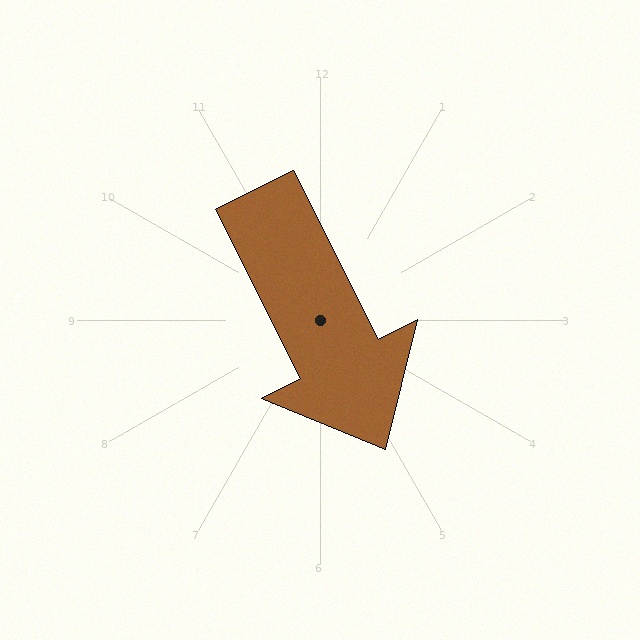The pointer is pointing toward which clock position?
Roughly 5 o'clock.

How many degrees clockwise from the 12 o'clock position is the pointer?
Approximately 153 degrees.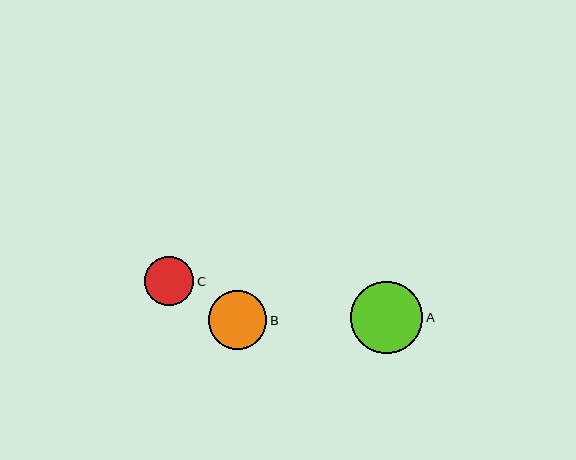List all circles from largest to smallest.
From largest to smallest: A, B, C.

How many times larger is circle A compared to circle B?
Circle A is approximately 1.2 times the size of circle B.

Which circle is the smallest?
Circle C is the smallest with a size of approximately 49 pixels.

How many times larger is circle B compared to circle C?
Circle B is approximately 1.2 times the size of circle C.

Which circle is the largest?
Circle A is the largest with a size of approximately 72 pixels.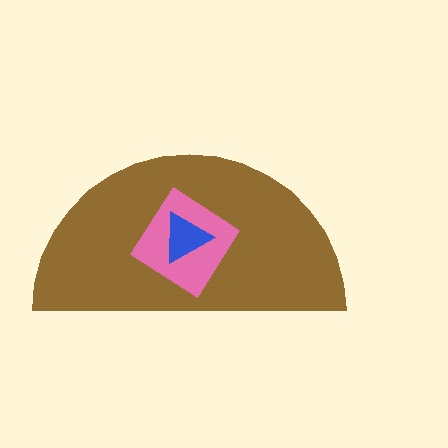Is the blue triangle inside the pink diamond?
Yes.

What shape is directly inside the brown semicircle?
The pink diamond.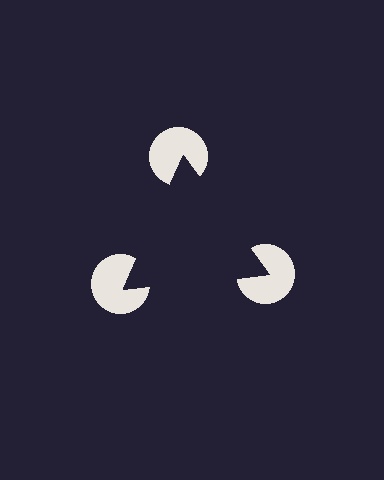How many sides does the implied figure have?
3 sides.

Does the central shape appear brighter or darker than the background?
It typically appears slightly darker than the background, even though no actual brightness change is drawn.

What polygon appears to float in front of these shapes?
An illusory triangle — its edges are inferred from the aligned wedge cuts in the pac-man discs, not physically drawn.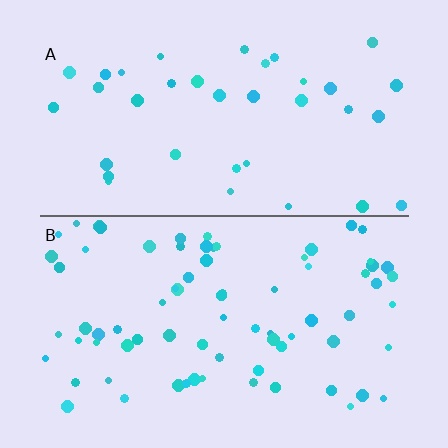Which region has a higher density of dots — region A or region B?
B (the bottom).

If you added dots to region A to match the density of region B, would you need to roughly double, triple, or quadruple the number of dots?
Approximately double.